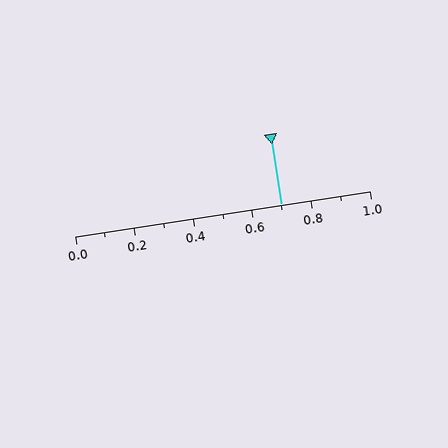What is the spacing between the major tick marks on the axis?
The major ticks are spaced 0.2 apart.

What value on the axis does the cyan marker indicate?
The marker indicates approximately 0.7.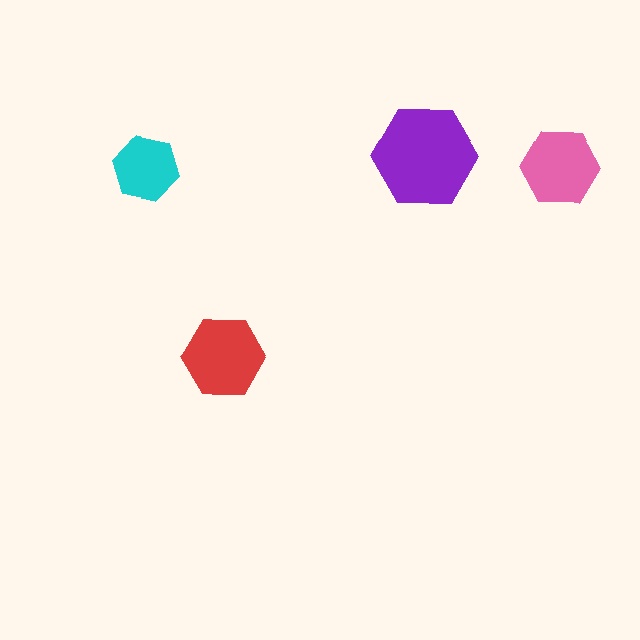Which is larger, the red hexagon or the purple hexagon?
The purple one.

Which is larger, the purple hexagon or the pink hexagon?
The purple one.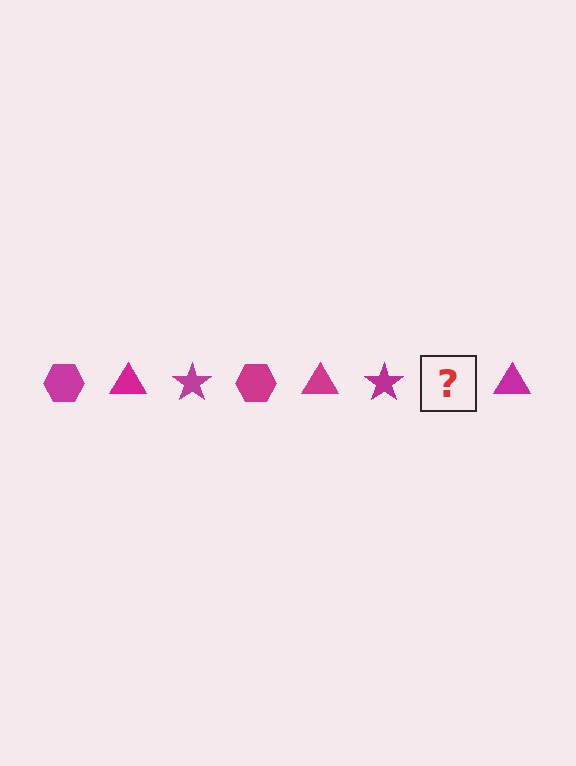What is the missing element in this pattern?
The missing element is a magenta hexagon.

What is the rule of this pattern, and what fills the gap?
The rule is that the pattern cycles through hexagon, triangle, star shapes in magenta. The gap should be filled with a magenta hexagon.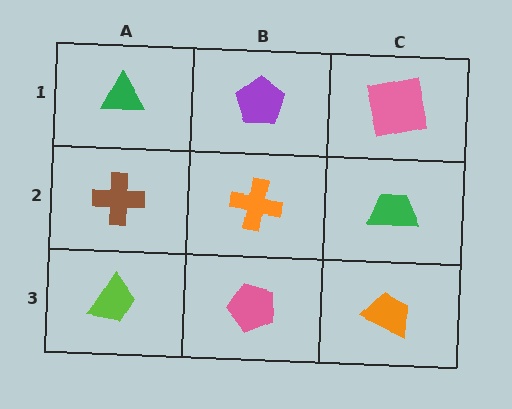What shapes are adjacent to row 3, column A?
A brown cross (row 2, column A), a pink pentagon (row 3, column B).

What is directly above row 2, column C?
A pink square.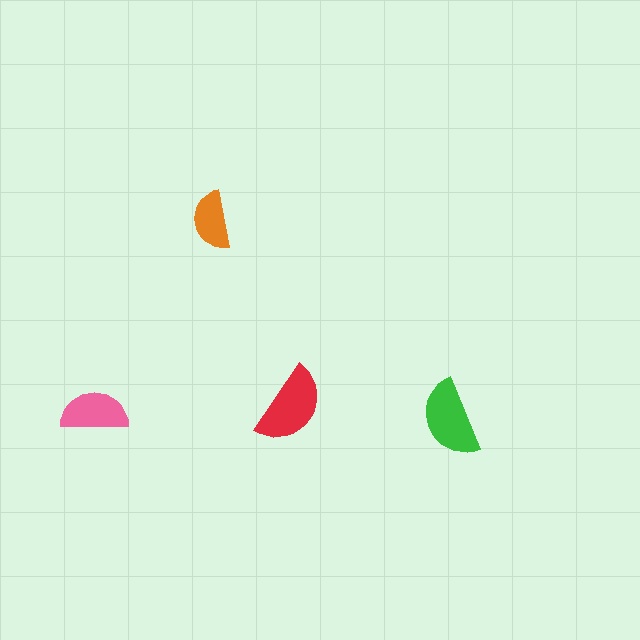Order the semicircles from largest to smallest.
the red one, the green one, the pink one, the orange one.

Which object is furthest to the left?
The pink semicircle is leftmost.